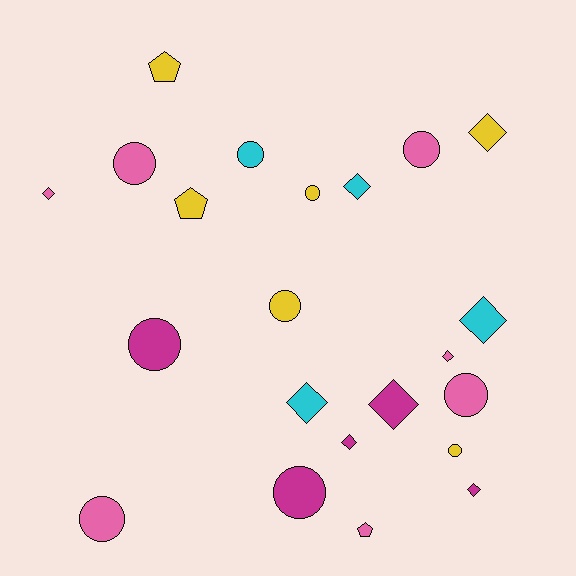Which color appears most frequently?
Pink, with 7 objects.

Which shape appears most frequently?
Circle, with 10 objects.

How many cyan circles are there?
There is 1 cyan circle.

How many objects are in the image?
There are 22 objects.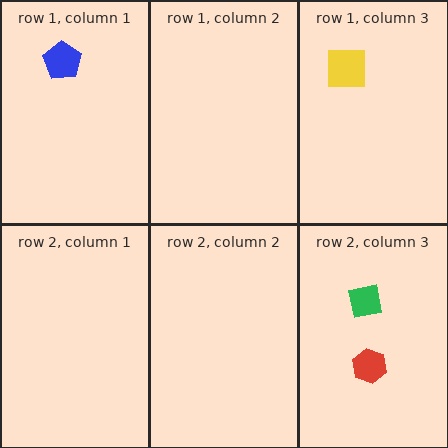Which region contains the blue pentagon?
The row 1, column 1 region.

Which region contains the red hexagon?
The row 2, column 3 region.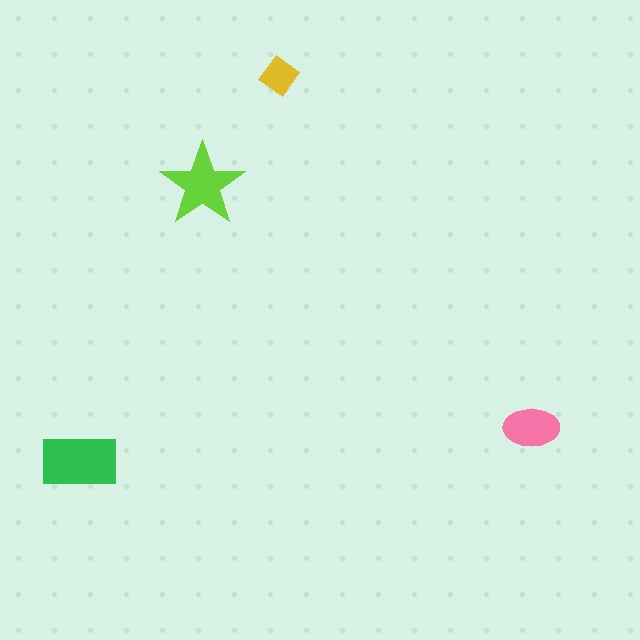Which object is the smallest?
The yellow diamond.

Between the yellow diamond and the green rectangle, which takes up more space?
The green rectangle.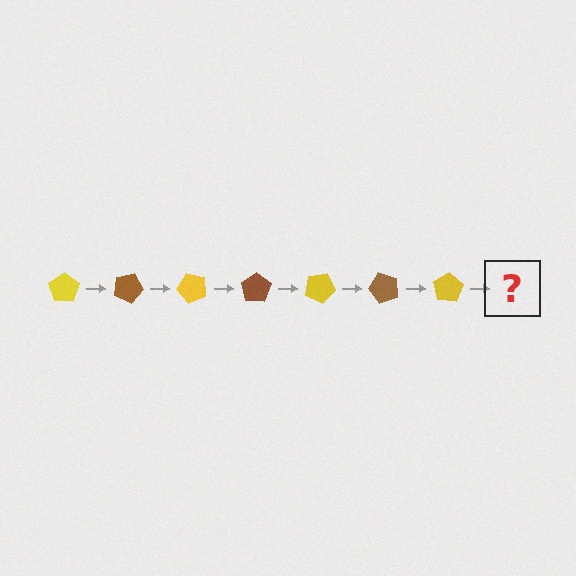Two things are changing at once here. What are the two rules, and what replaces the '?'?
The two rules are that it rotates 25 degrees each step and the color cycles through yellow and brown. The '?' should be a brown pentagon, rotated 175 degrees from the start.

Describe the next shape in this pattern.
It should be a brown pentagon, rotated 175 degrees from the start.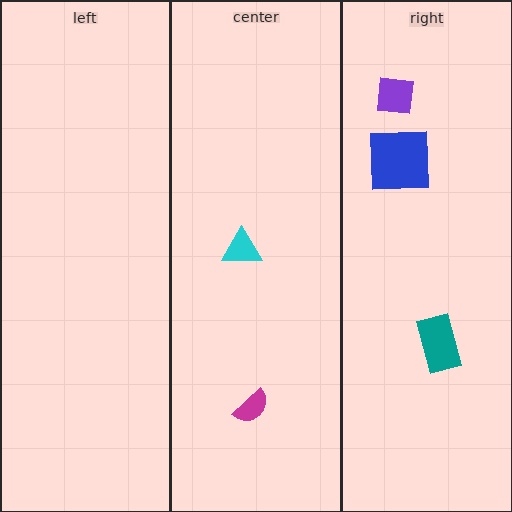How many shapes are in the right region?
3.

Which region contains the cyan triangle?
The center region.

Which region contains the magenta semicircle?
The center region.